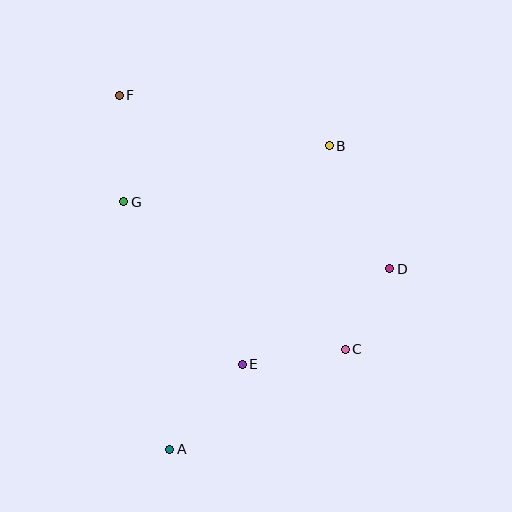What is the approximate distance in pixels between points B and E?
The distance between B and E is approximately 235 pixels.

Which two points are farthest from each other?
Points A and F are farthest from each other.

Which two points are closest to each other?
Points C and D are closest to each other.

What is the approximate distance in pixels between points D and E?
The distance between D and E is approximately 176 pixels.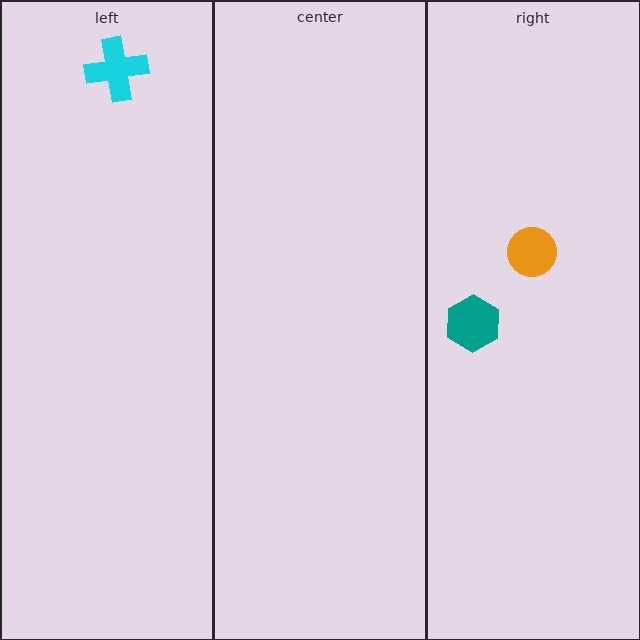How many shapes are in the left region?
1.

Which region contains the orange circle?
The right region.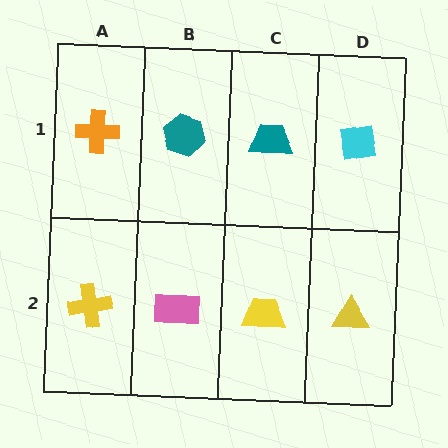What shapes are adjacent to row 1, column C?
A yellow trapezoid (row 2, column C), a teal hexagon (row 1, column B), a cyan square (row 1, column D).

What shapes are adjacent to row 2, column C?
A teal trapezoid (row 1, column C), a pink rectangle (row 2, column B), a yellow triangle (row 2, column D).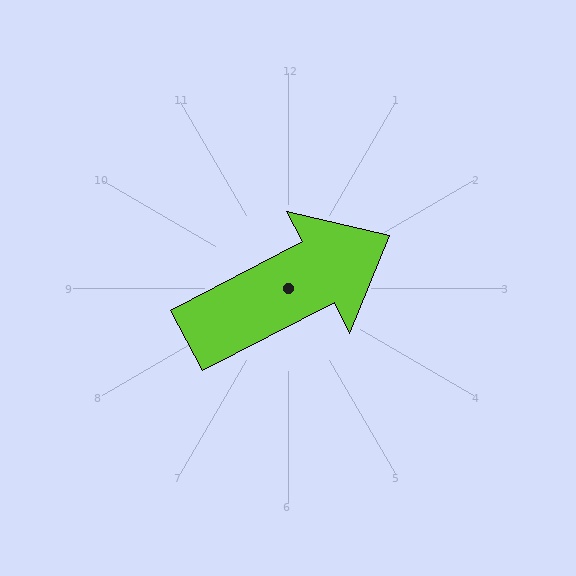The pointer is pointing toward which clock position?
Roughly 2 o'clock.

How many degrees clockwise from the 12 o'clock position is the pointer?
Approximately 63 degrees.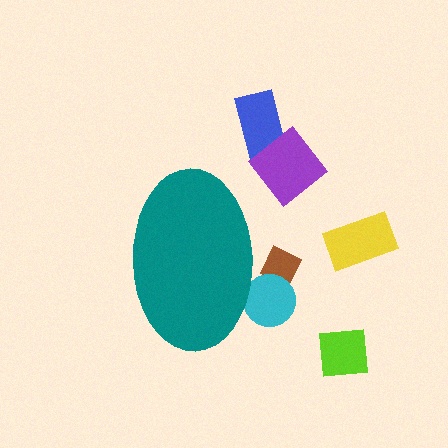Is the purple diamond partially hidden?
No, the purple diamond is fully visible.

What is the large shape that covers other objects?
A teal ellipse.